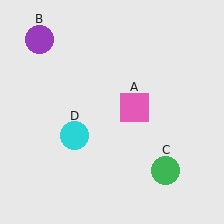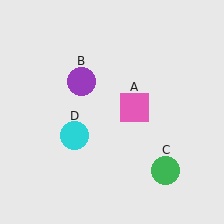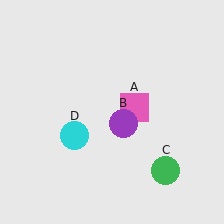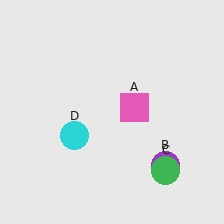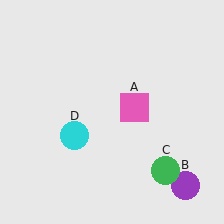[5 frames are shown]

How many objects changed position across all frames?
1 object changed position: purple circle (object B).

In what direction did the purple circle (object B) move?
The purple circle (object B) moved down and to the right.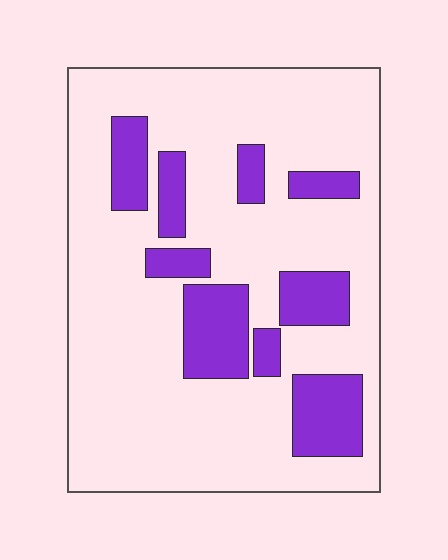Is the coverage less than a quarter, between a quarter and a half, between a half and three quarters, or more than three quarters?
Less than a quarter.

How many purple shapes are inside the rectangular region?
9.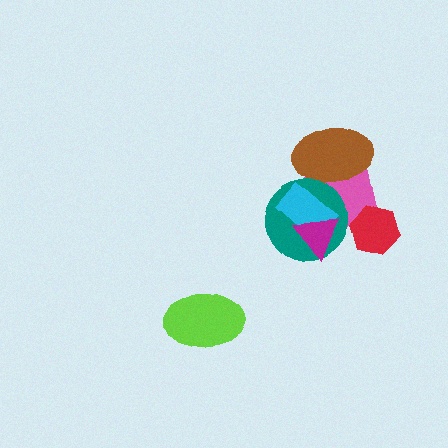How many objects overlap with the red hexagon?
1 object overlaps with the red hexagon.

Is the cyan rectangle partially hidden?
Yes, it is partially covered by another shape.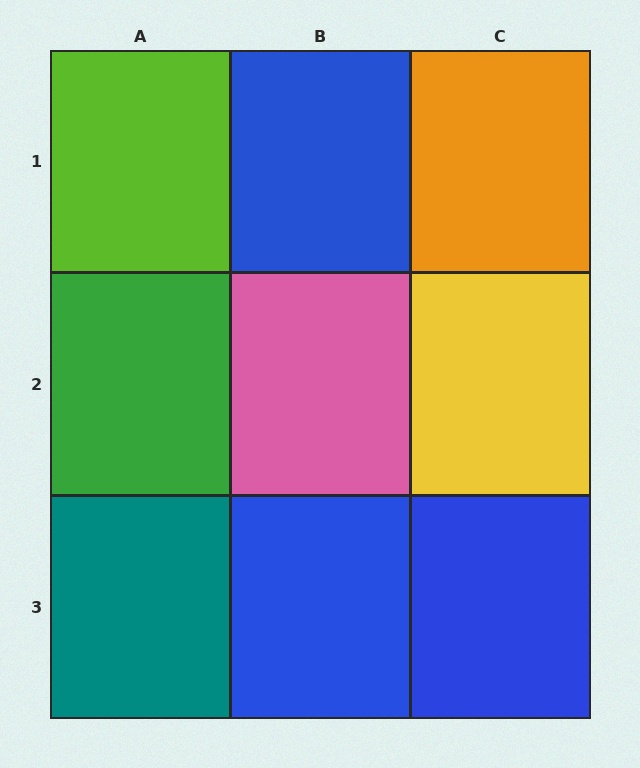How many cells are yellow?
1 cell is yellow.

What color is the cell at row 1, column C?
Orange.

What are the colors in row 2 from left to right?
Green, pink, yellow.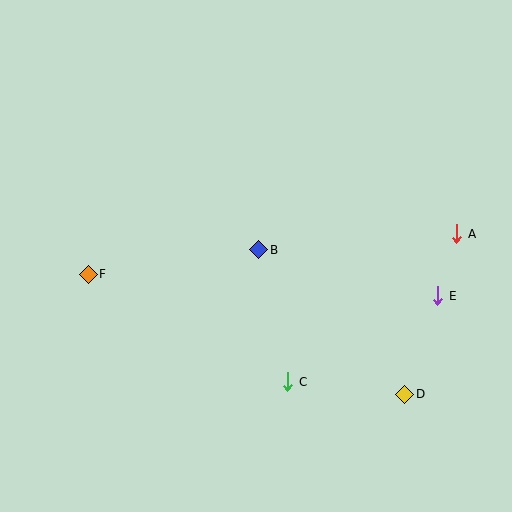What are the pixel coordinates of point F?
Point F is at (88, 274).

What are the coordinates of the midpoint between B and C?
The midpoint between B and C is at (273, 316).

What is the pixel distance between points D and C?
The distance between D and C is 118 pixels.